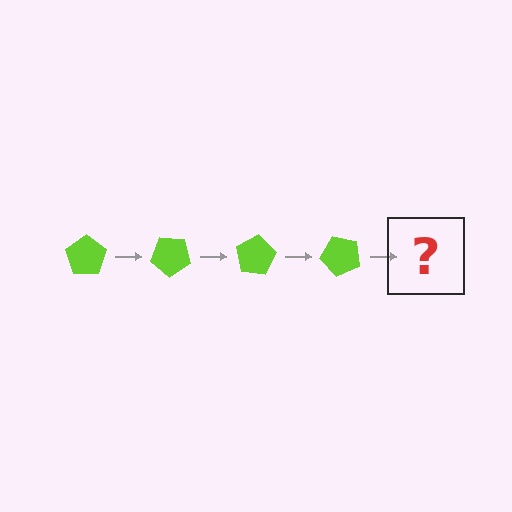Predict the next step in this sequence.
The next step is a lime pentagon rotated 160 degrees.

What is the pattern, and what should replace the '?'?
The pattern is that the pentagon rotates 40 degrees each step. The '?' should be a lime pentagon rotated 160 degrees.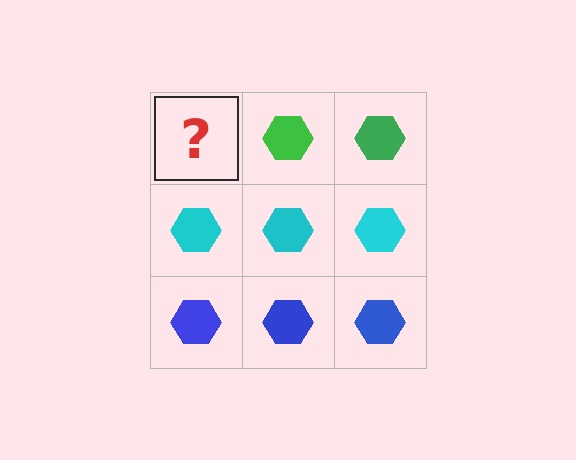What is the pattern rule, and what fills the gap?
The rule is that each row has a consistent color. The gap should be filled with a green hexagon.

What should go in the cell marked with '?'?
The missing cell should contain a green hexagon.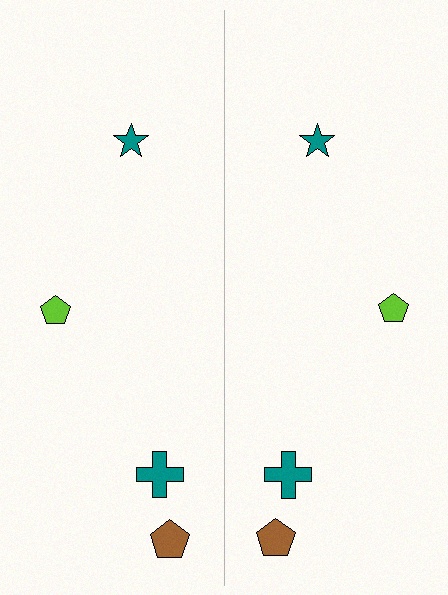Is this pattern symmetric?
Yes, this pattern has bilateral (reflection) symmetry.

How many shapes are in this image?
There are 8 shapes in this image.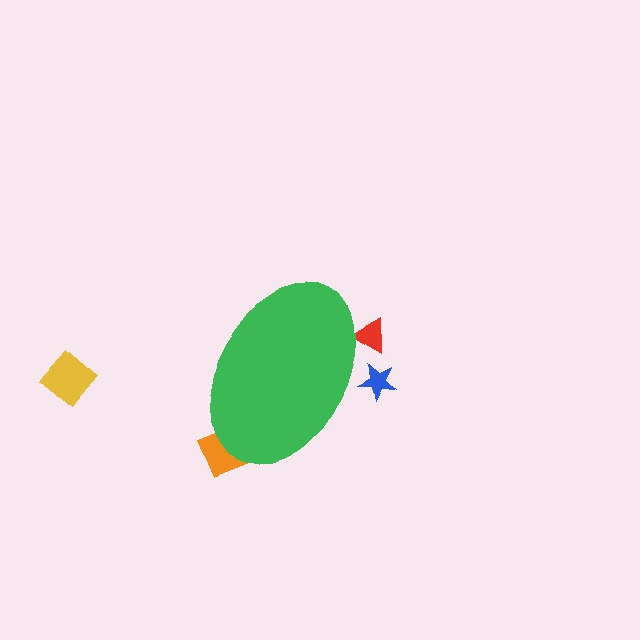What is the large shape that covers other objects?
A green ellipse.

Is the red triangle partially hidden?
Yes, the red triangle is partially hidden behind the green ellipse.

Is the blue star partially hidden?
Yes, the blue star is partially hidden behind the green ellipse.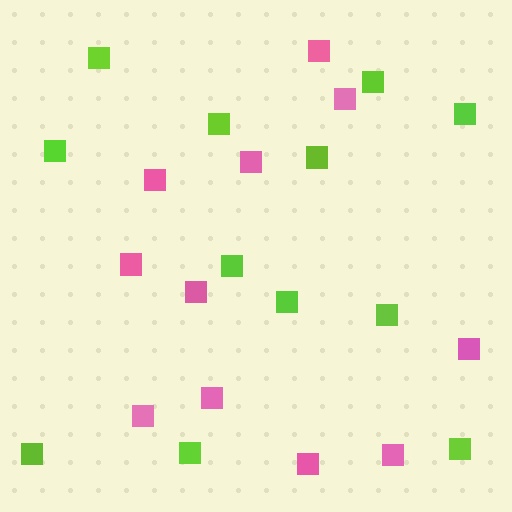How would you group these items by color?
There are 2 groups: one group of pink squares (11) and one group of lime squares (12).